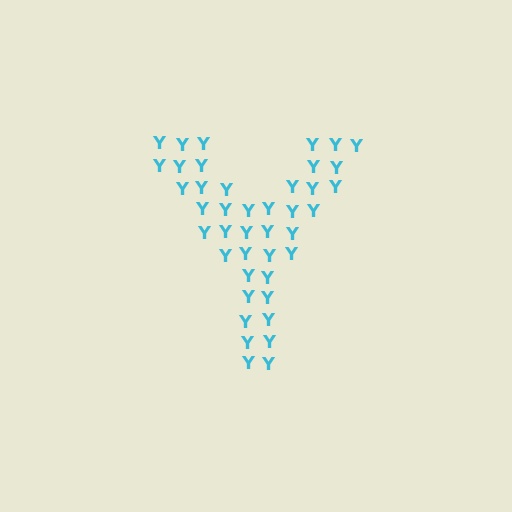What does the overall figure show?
The overall figure shows the letter Y.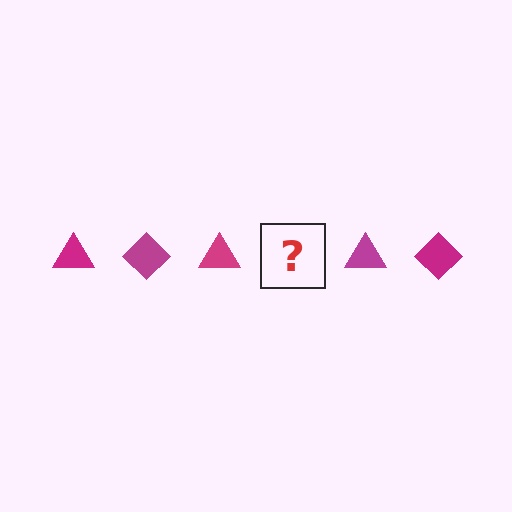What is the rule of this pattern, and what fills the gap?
The rule is that the pattern cycles through triangle, diamond shapes in magenta. The gap should be filled with a magenta diamond.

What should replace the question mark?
The question mark should be replaced with a magenta diamond.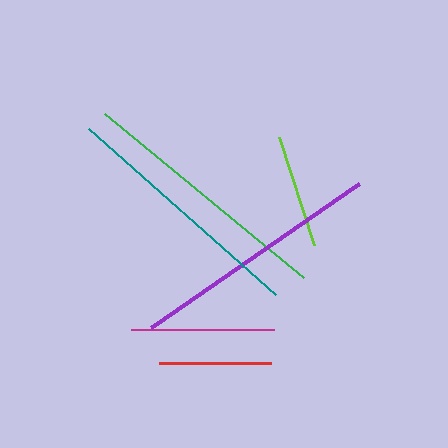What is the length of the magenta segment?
The magenta segment is approximately 143 pixels long.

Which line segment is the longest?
The green line is the longest at approximately 258 pixels.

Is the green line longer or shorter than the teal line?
The green line is longer than the teal line.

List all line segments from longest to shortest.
From longest to shortest: green, purple, teal, magenta, lime, red.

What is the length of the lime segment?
The lime segment is approximately 113 pixels long.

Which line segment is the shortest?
The red line is the shortest at approximately 112 pixels.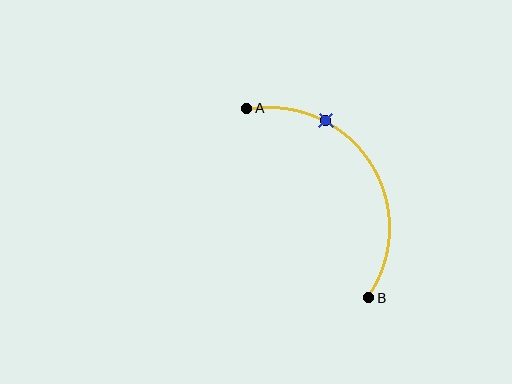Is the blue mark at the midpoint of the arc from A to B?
No. The blue mark lies on the arc but is closer to endpoint A. The arc midpoint would be at the point on the curve equidistant along the arc from both A and B.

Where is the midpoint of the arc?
The arc midpoint is the point on the curve farthest from the straight line joining A and B. It sits to the right of that line.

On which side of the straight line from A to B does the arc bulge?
The arc bulges to the right of the straight line connecting A and B.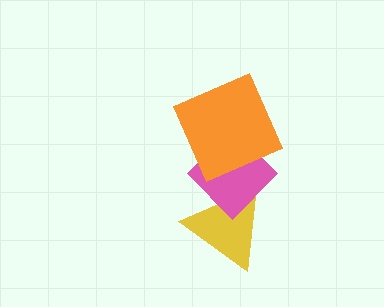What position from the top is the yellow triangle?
The yellow triangle is 3rd from the top.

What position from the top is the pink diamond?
The pink diamond is 2nd from the top.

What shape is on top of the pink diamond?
The orange square is on top of the pink diamond.